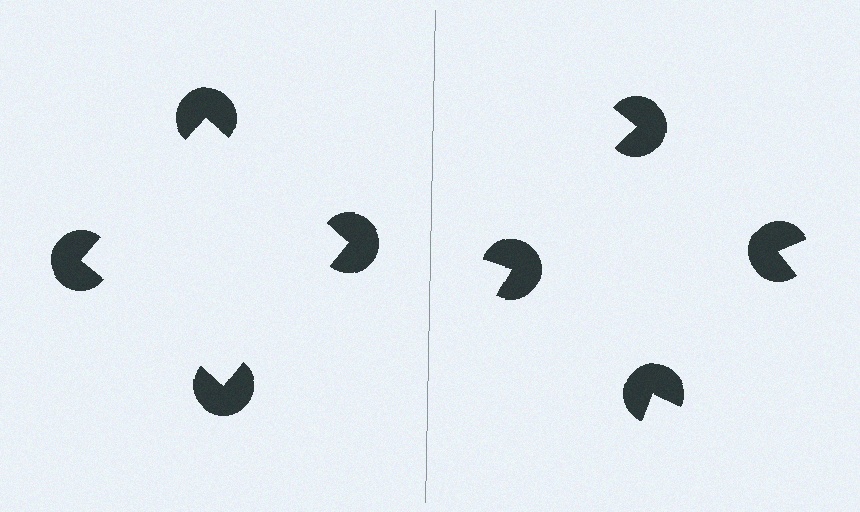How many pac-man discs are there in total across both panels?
8 — 4 on each side.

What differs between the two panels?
The pac-man discs are positioned identically on both sides; only the wedge orientations differ. On the left they align to a square; on the right they are misaligned.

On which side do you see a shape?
An illusory square appears on the left side. On the right side the wedge cuts are rotated, so no coherent shape forms.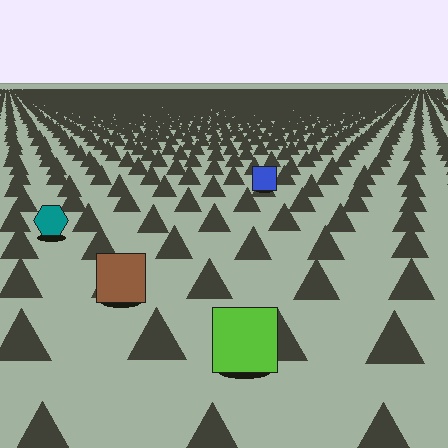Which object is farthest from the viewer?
The blue square is farthest from the viewer. It appears smaller and the ground texture around it is denser.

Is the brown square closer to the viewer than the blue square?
Yes. The brown square is closer — you can tell from the texture gradient: the ground texture is coarser near it.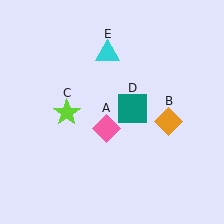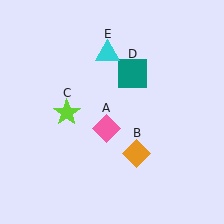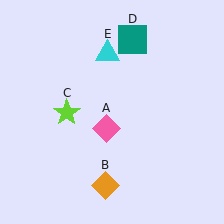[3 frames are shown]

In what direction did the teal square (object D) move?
The teal square (object D) moved up.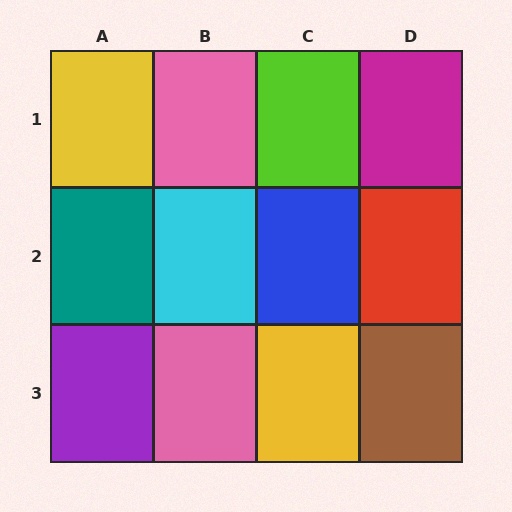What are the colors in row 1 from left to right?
Yellow, pink, lime, magenta.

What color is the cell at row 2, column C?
Blue.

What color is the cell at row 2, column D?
Red.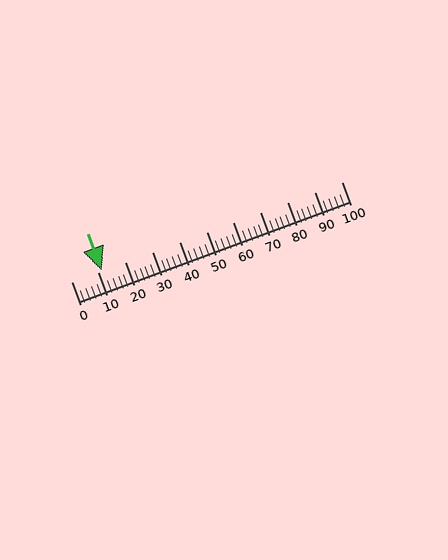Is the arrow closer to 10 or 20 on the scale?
The arrow is closer to 10.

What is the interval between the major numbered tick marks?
The major tick marks are spaced 10 units apart.